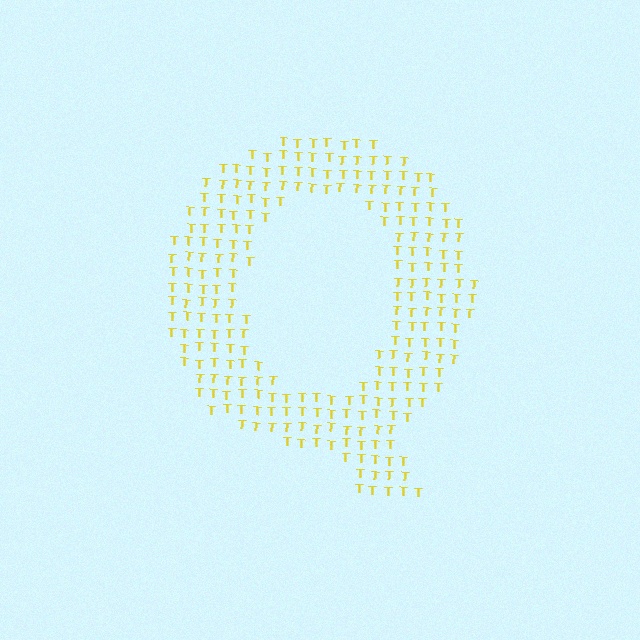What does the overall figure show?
The overall figure shows the letter Q.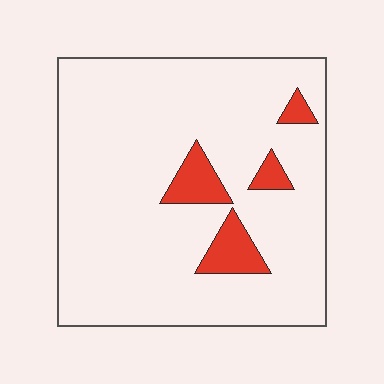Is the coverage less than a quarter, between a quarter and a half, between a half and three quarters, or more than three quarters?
Less than a quarter.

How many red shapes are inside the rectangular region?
4.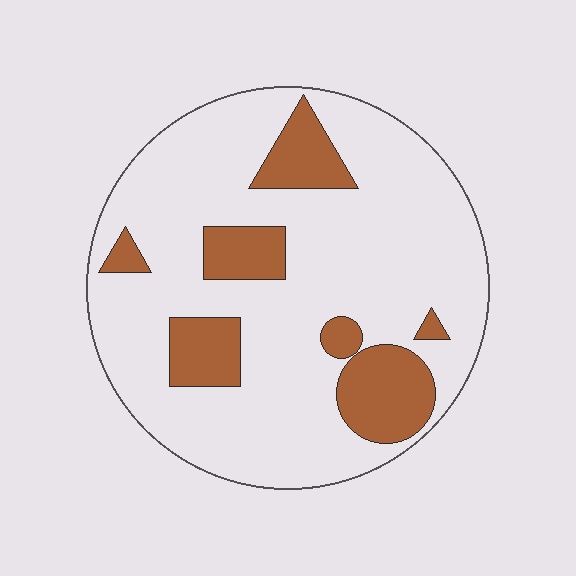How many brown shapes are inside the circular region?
7.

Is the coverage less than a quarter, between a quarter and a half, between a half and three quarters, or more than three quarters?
Less than a quarter.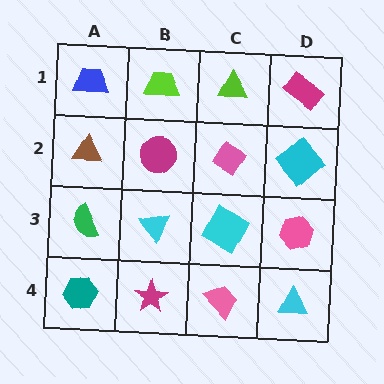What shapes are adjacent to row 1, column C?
A pink diamond (row 2, column C), a lime trapezoid (row 1, column B), a magenta rectangle (row 1, column D).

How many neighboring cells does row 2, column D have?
3.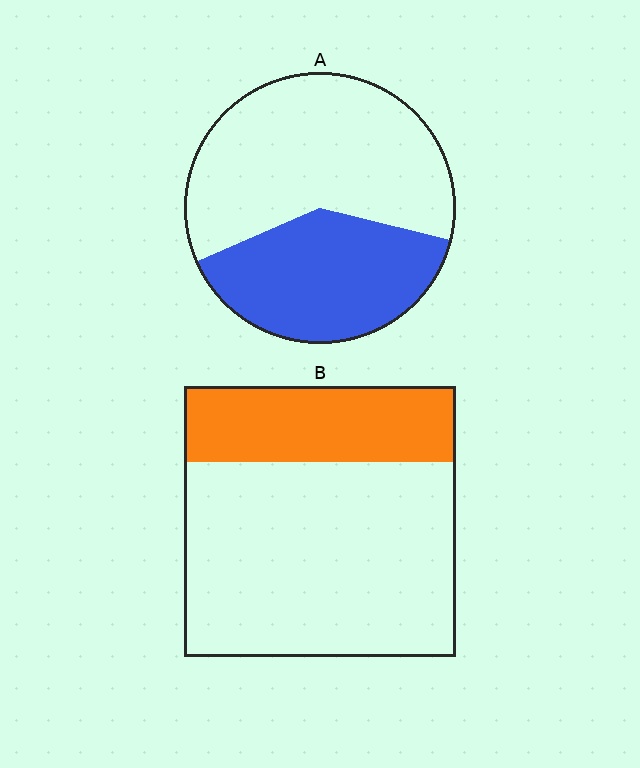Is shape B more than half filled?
No.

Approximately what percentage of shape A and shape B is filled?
A is approximately 40% and B is approximately 30%.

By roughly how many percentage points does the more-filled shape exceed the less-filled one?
By roughly 10 percentage points (A over B).